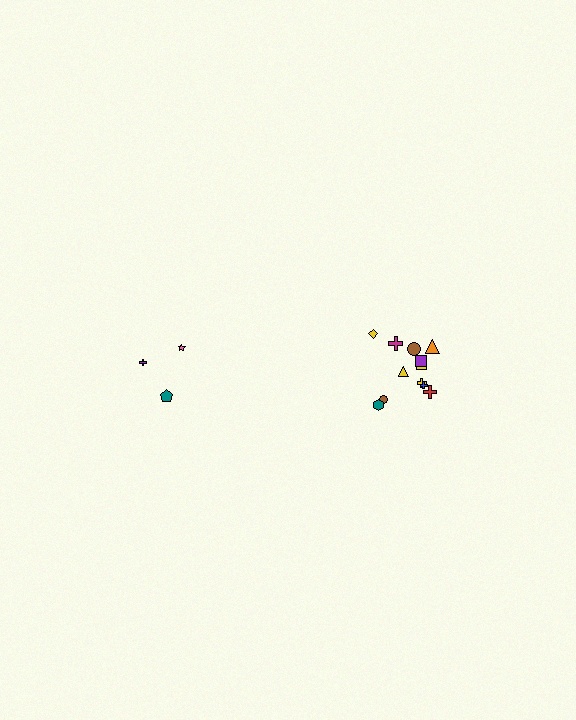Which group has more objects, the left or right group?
The right group.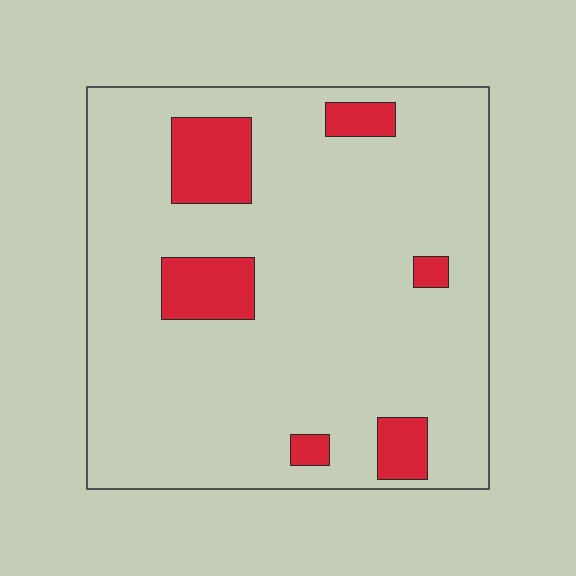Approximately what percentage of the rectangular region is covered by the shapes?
Approximately 15%.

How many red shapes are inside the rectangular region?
6.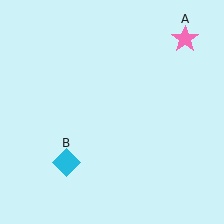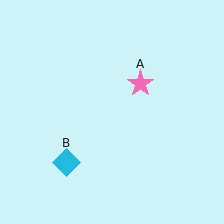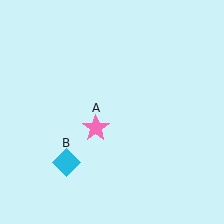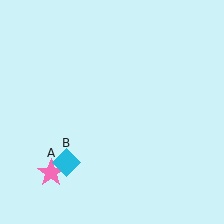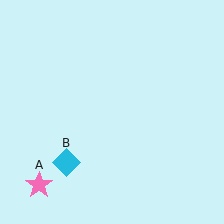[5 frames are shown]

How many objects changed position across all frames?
1 object changed position: pink star (object A).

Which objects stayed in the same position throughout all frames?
Cyan diamond (object B) remained stationary.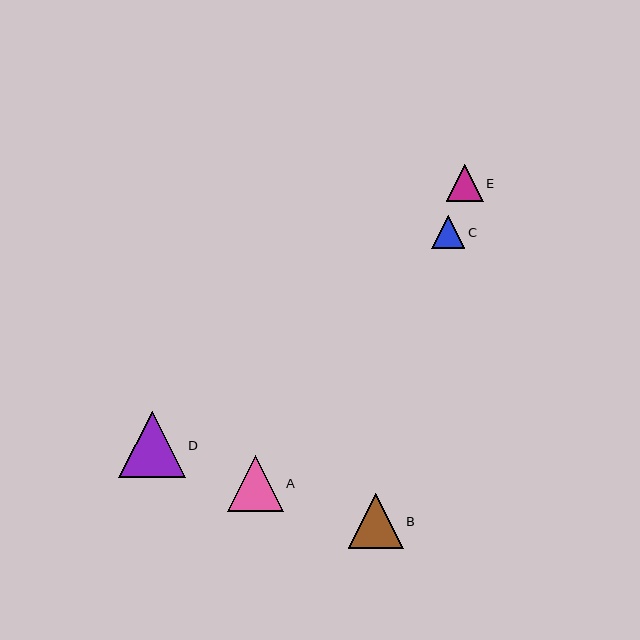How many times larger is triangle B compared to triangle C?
Triangle B is approximately 1.7 times the size of triangle C.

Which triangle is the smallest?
Triangle C is the smallest with a size of approximately 33 pixels.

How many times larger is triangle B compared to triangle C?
Triangle B is approximately 1.7 times the size of triangle C.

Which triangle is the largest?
Triangle D is the largest with a size of approximately 67 pixels.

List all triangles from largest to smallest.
From largest to smallest: D, A, B, E, C.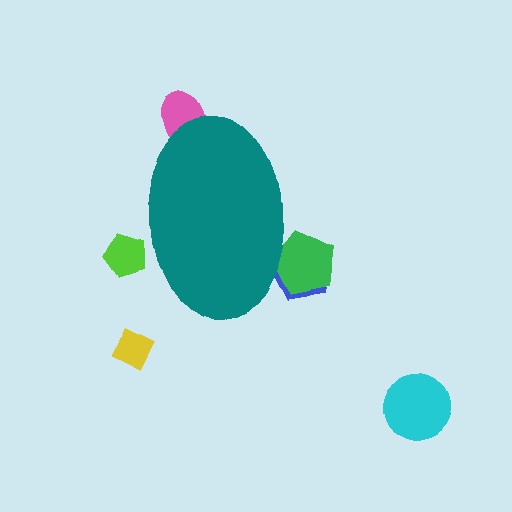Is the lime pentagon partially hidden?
Yes, the lime pentagon is partially hidden behind the teal ellipse.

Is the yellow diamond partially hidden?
No, the yellow diamond is fully visible.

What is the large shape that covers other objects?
A teal ellipse.